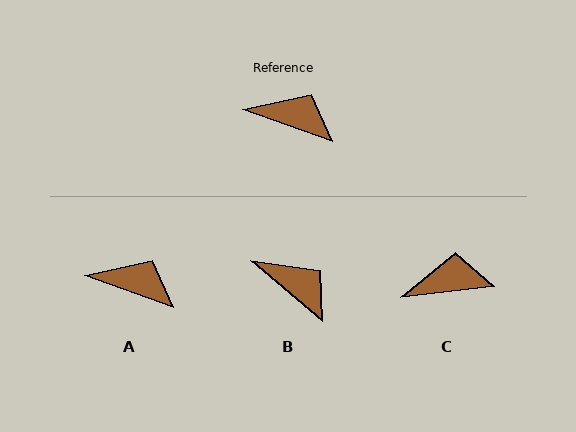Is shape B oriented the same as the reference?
No, it is off by about 20 degrees.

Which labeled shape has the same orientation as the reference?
A.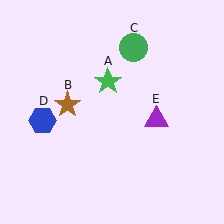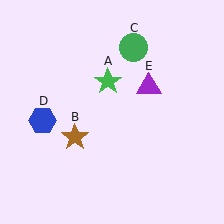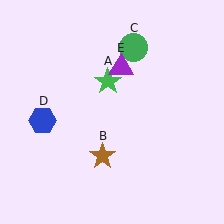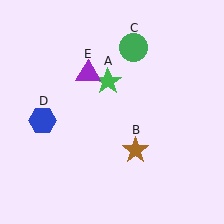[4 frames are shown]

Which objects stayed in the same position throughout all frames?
Green star (object A) and green circle (object C) and blue hexagon (object D) remained stationary.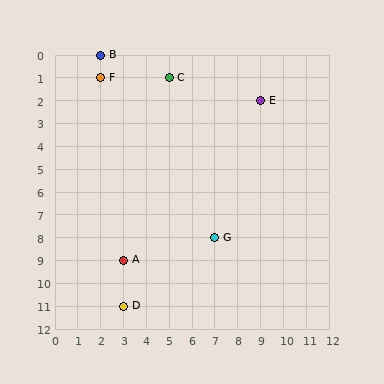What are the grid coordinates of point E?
Point E is at grid coordinates (9, 2).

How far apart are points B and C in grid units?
Points B and C are 3 columns and 1 row apart (about 3.2 grid units diagonally).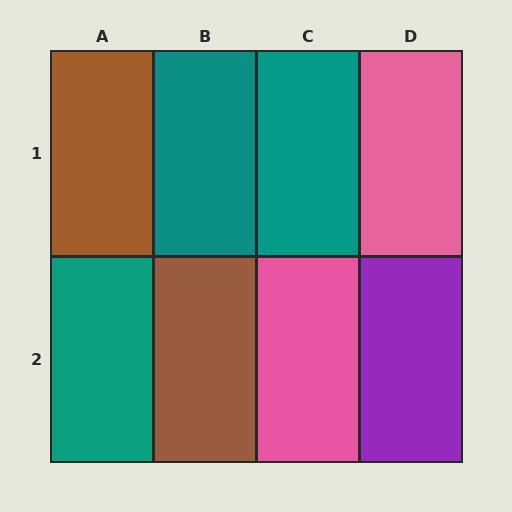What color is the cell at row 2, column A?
Teal.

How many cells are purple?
1 cell is purple.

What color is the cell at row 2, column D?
Purple.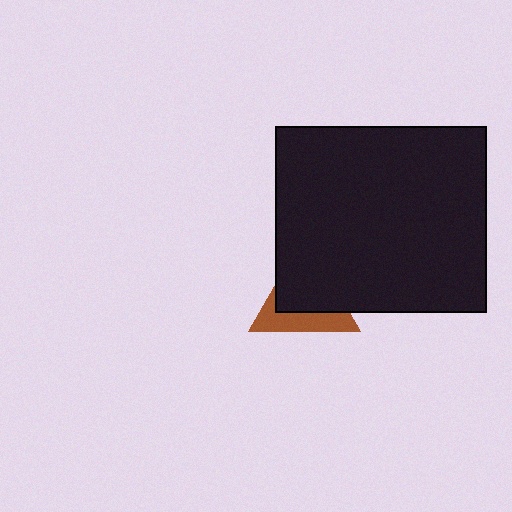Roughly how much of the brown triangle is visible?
A small part of it is visible (roughly 38%).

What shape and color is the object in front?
The object in front is a black rectangle.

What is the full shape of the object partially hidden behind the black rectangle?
The partially hidden object is a brown triangle.